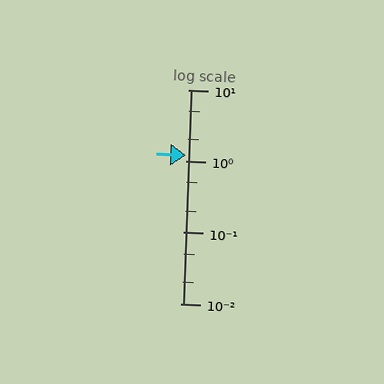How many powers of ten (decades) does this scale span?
The scale spans 3 decades, from 0.01 to 10.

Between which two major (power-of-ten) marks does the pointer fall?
The pointer is between 1 and 10.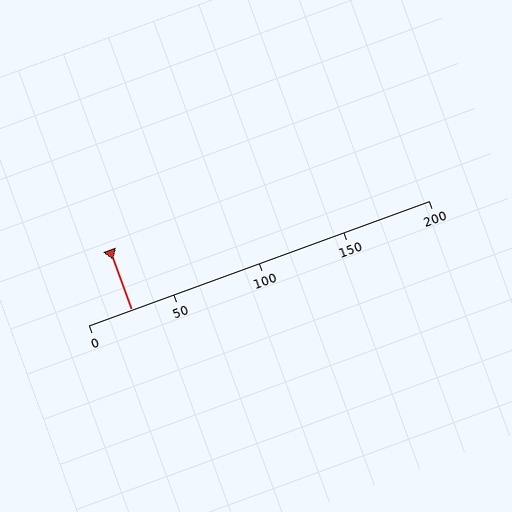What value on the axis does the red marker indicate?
The marker indicates approximately 25.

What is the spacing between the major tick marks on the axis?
The major ticks are spaced 50 apart.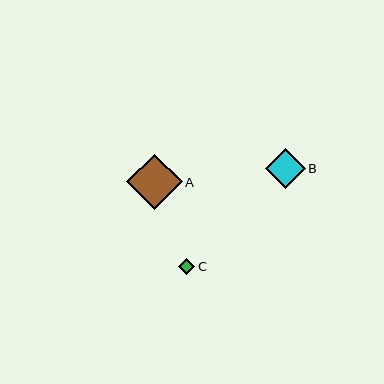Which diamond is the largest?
Diamond A is the largest with a size of approximately 55 pixels.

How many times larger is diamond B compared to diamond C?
Diamond B is approximately 2.5 times the size of diamond C.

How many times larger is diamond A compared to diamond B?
Diamond A is approximately 1.4 times the size of diamond B.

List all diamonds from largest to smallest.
From largest to smallest: A, B, C.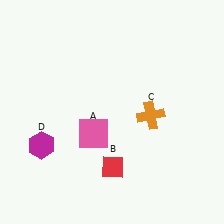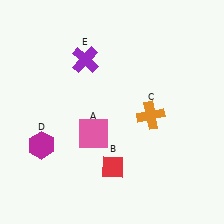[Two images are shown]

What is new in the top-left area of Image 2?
A purple cross (E) was added in the top-left area of Image 2.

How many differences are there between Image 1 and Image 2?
There is 1 difference between the two images.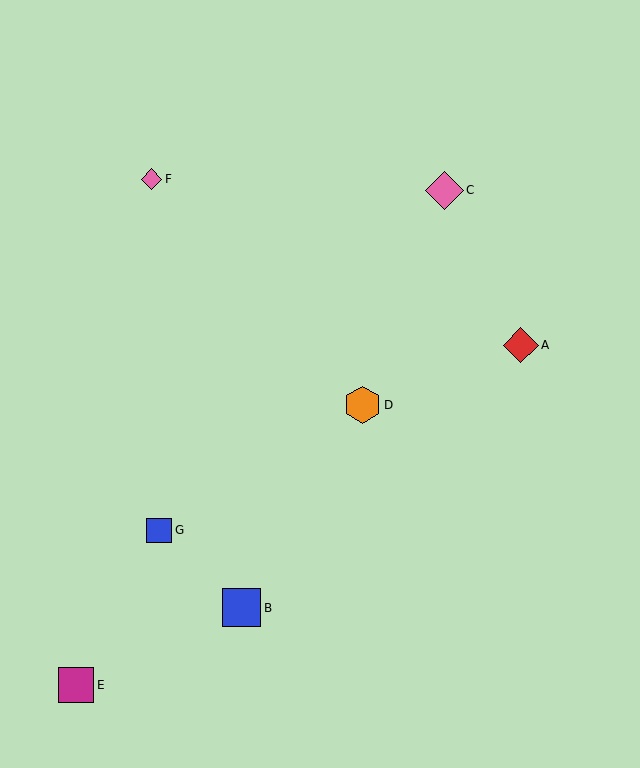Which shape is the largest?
The blue square (labeled B) is the largest.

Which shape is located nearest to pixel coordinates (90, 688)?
The magenta square (labeled E) at (76, 685) is nearest to that location.